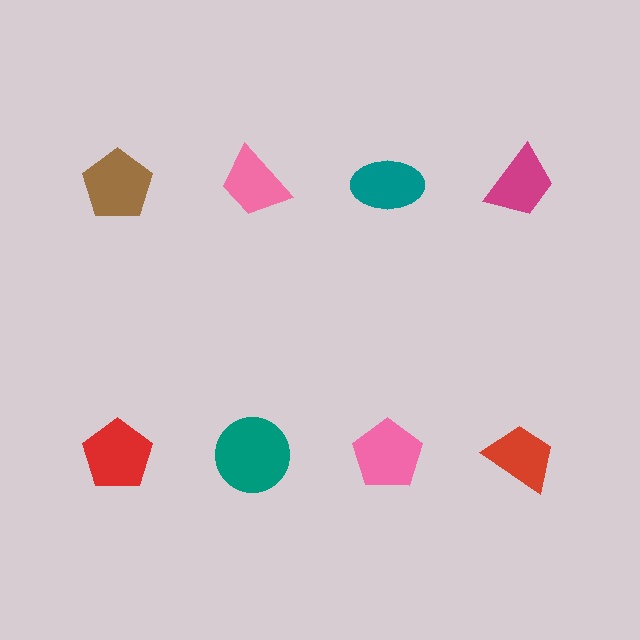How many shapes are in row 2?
4 shapes.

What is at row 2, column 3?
A pink pentagon.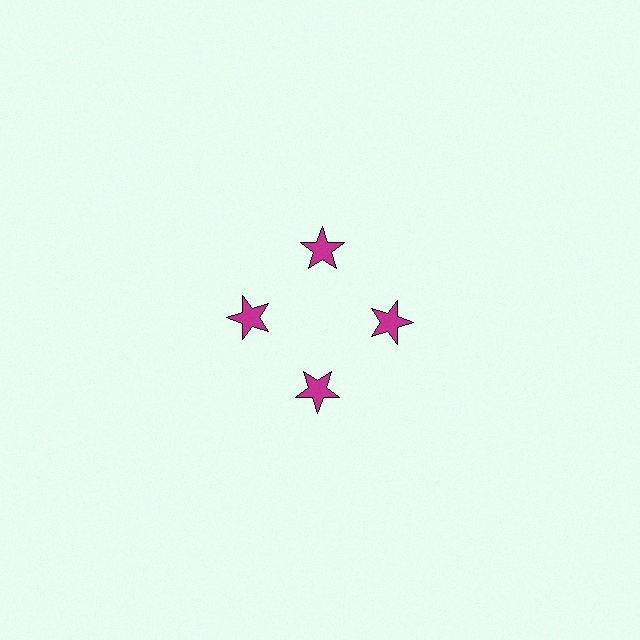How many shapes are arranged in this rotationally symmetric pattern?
There are 4 shapes, arranged in 4 groups of 1.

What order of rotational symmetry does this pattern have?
This pattern has 4-fold rotational symmetry.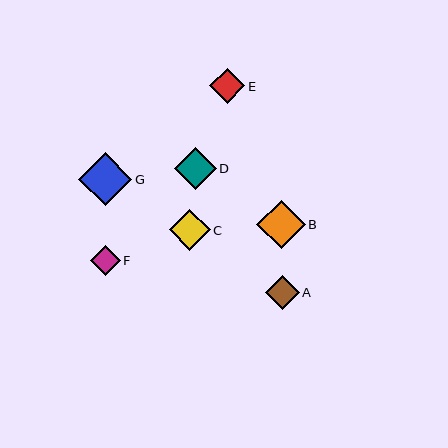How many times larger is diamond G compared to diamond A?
Diamond G is approximately 1.6 times the size of diamond A.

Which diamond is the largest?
Diamond G is the largest with a size of approximately 53 pixels.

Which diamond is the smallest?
Diamond F is the smallest with a size of approximately 30 pixels.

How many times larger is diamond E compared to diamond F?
Diamond E is approximately 1.2 times the size of diamond F.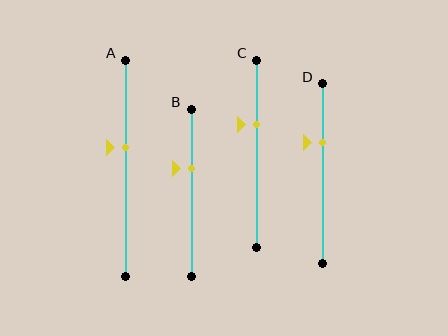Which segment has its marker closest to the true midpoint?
Segment A has its marker closest to the true midpoint.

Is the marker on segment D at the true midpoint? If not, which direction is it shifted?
No, the marker on segment D is shifted upward by about 17% of the segment length.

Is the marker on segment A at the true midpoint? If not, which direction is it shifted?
No, the marker on segment A is shifted upward by about 9% of the segment length.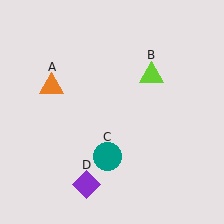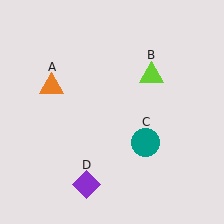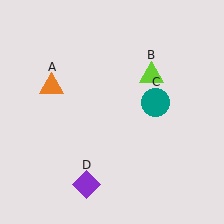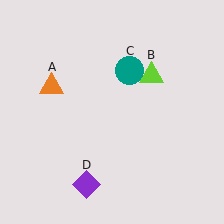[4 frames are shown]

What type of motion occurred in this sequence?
The teal circle (object C) rotated counterclockwise around the center of the scene.